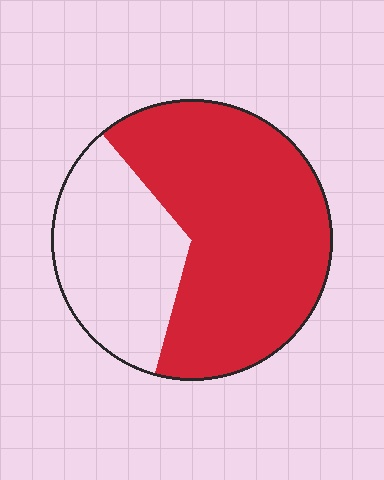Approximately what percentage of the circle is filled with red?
Approximately 65%.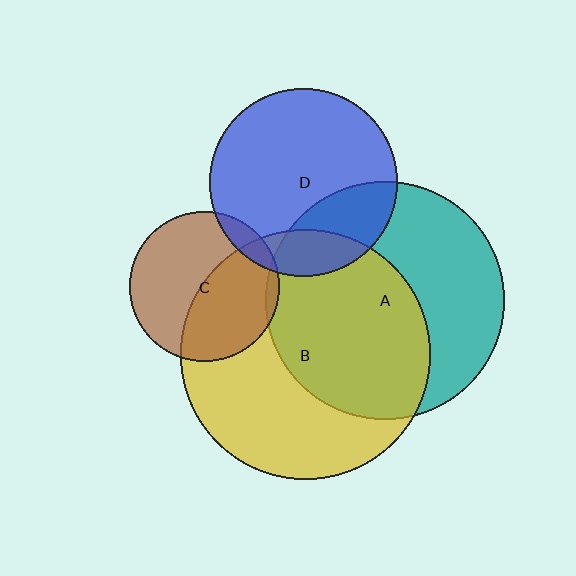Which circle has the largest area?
Circle B (yellow).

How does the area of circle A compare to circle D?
Approximately 1.6 times.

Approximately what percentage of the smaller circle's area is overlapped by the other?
Approximately 25%.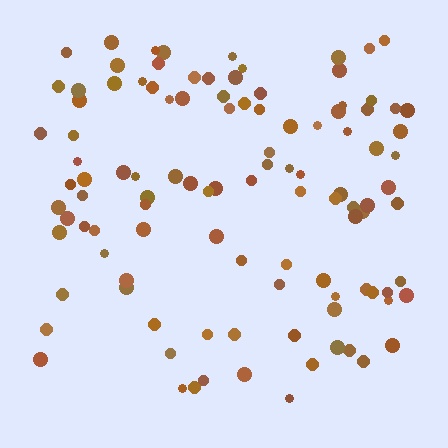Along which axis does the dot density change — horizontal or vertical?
Vertical.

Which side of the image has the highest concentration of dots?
The top.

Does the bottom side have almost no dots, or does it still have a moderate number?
Still a moderate number, just noticeably fewer than the top.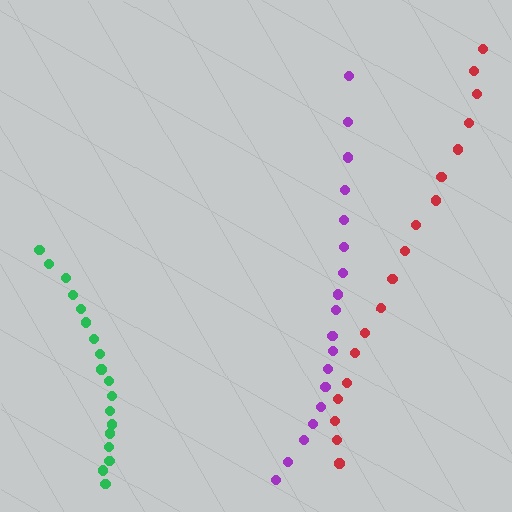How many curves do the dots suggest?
There are 3 distinct paths.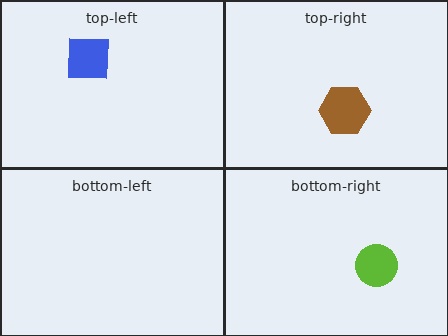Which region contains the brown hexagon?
The top-right region.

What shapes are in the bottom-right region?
The lime circle.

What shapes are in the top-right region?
The brown hexagon.